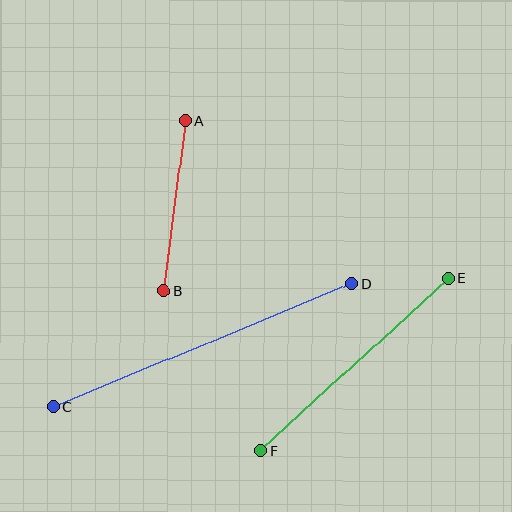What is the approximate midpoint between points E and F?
The midpoint is at approximately (354, 365) pixels.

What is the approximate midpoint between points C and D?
The midpoint is at approximately (202, 345) pixels.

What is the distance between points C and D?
The distance is approximately 323 pixels.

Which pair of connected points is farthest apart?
Points C and D are farthest apart.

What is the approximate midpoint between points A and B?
The midpoint is at approximately (174, 206) pixels.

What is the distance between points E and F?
The distance is approximately 255 pixels.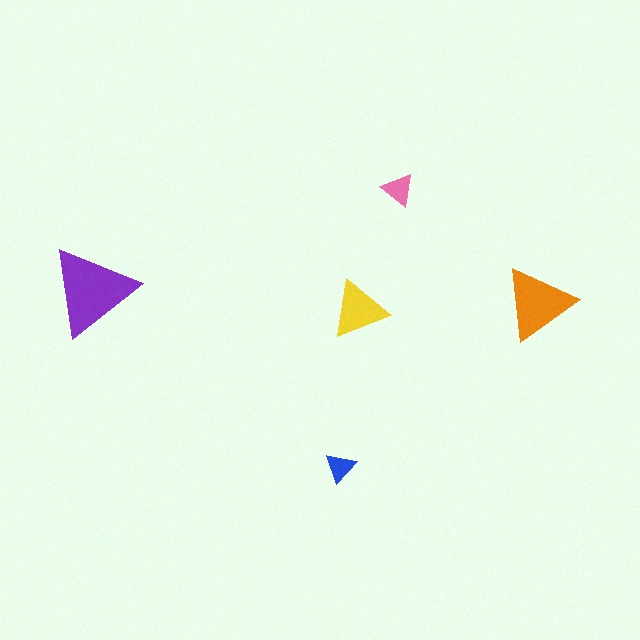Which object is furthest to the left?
The purple triangle is leftmost.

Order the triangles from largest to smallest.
the purple one, the orange one, the yellow one, the pink one, the blue one.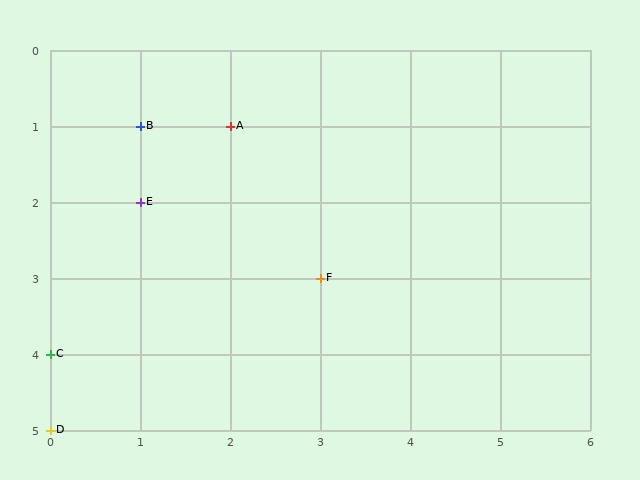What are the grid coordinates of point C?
Point C is at grid coordinates (0, 4).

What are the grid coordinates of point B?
Point B is at grid coordinates (1, 1).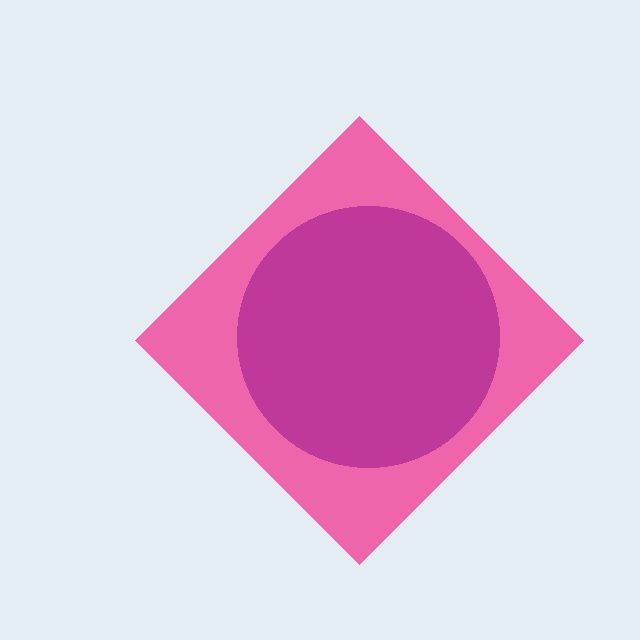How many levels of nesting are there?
2.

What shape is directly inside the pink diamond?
The magenta circle.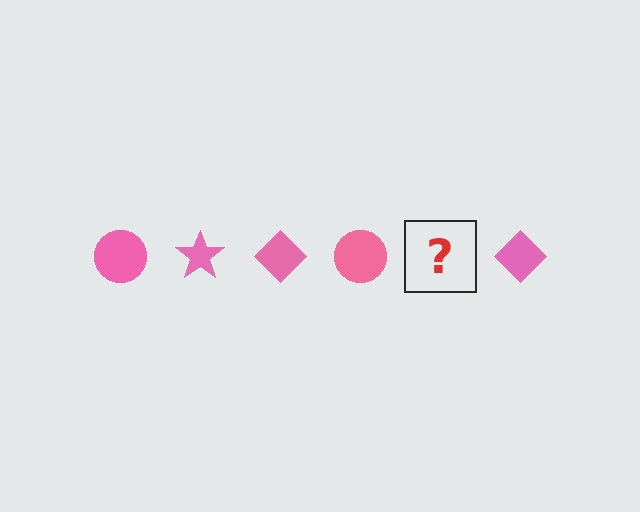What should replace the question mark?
The question mark should be replaced with a pink star.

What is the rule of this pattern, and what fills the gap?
The rule is that the pattern cycles through circle, star, diamond shapes in pink. The gap should be filled with a pink star.